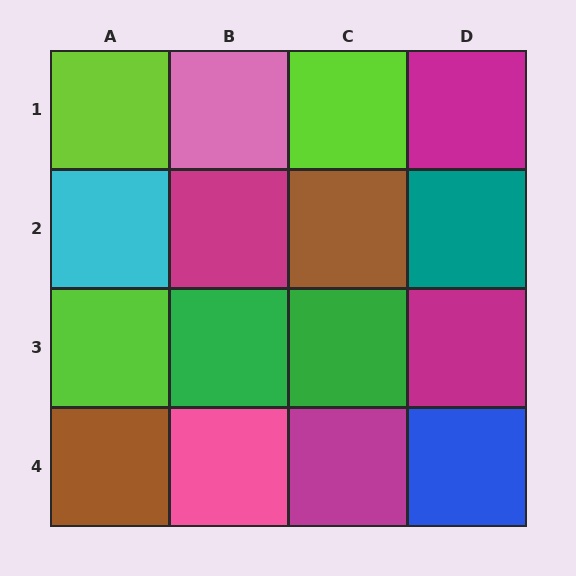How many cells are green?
2 cells are green.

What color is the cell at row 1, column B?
Pink.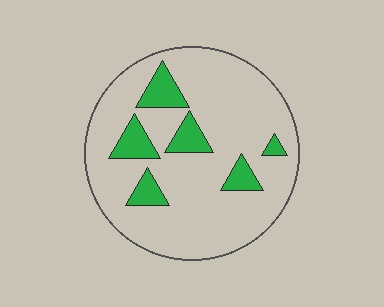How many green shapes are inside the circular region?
6.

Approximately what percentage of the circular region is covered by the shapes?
Approximately 15%.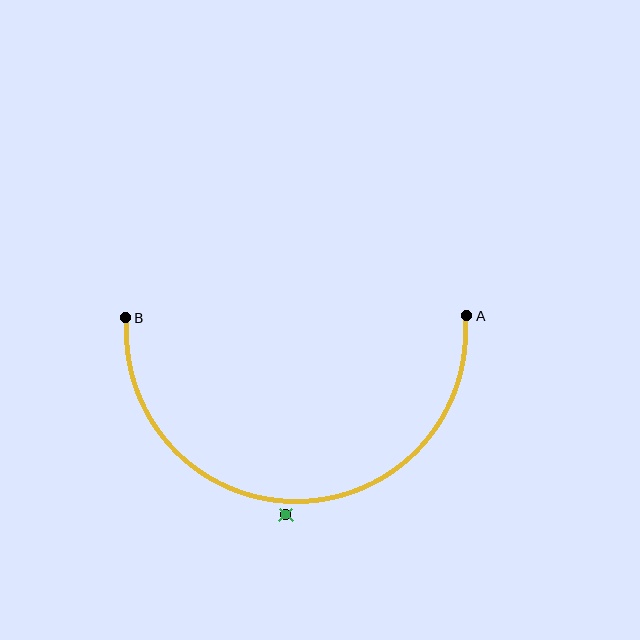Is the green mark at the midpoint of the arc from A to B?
No — the green mark does not lie on the arc at all. It sits slightly outside the curve.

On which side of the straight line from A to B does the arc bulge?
The arc bulges below the straight line connecting A and B.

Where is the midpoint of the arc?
The arc midpoint is the point on the curve farthest from the straight line joining A and B. It sits below that line.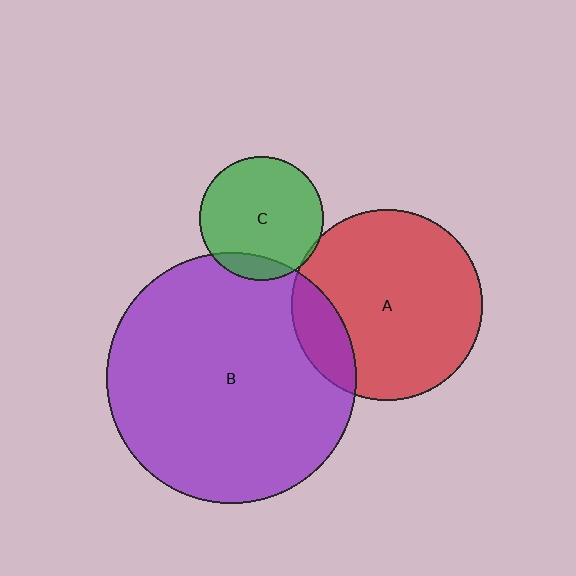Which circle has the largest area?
Circle B (purple).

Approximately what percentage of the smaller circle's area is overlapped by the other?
Approximately 10%.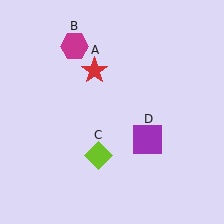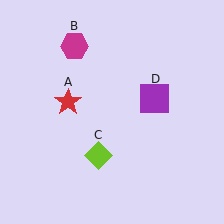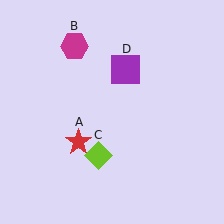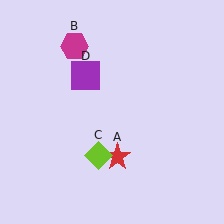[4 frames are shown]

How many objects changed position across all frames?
2 objects changed position: red star (object A), purple square (object D).